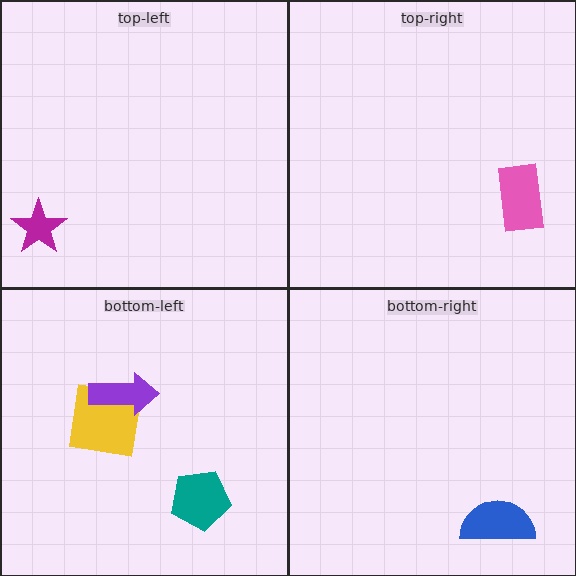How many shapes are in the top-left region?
1.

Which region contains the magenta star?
The top-left region.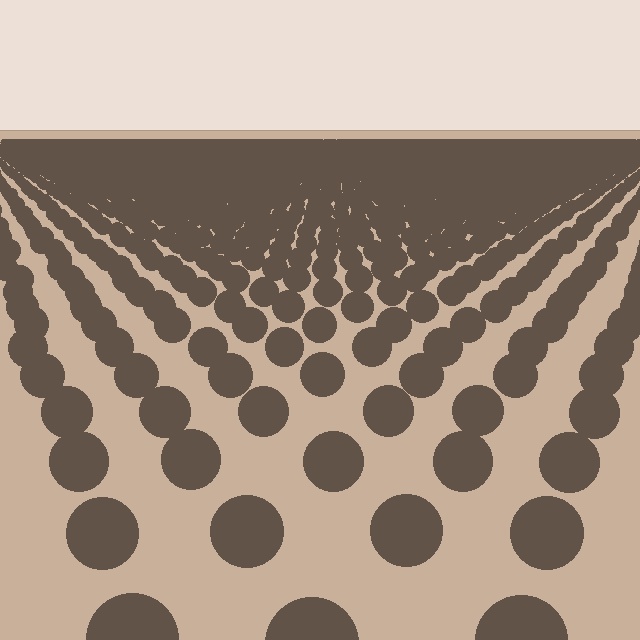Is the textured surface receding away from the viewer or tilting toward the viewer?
The surface is receding away from the viewer. Texture elements get smaller and denser toward the top.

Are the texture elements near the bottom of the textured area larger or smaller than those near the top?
Larger. Near the bottom, elements are closer to the viewer and appear at a bigger on-screen size.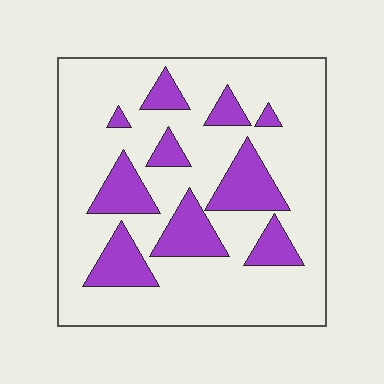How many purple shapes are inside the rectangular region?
10.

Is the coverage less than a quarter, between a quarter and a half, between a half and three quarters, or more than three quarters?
Less than a quarter.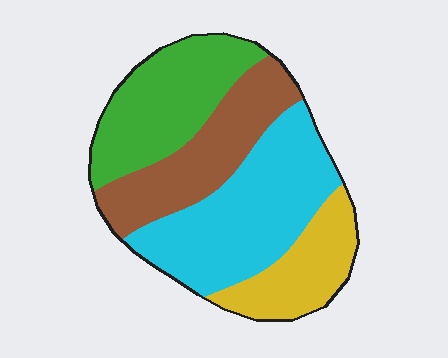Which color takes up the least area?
Yellow, at roughly 15%.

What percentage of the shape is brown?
Brown covers around 25% of the shape.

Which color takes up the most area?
Cyan, at roughly 35%.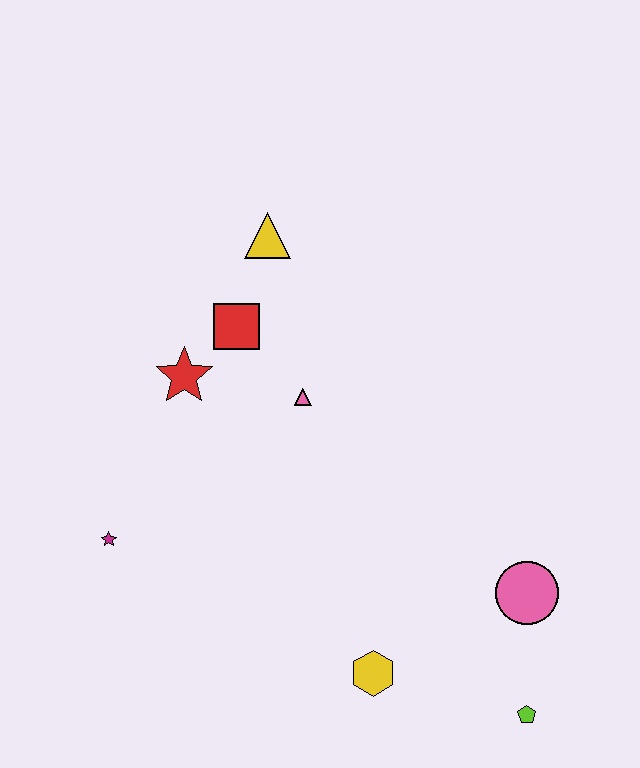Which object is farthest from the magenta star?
The lime pentagon is farthest from the magenta star.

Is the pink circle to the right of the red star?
Yes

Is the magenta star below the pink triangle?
Yes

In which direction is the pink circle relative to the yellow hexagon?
The pink circle is to the right of the yellow hexagon.